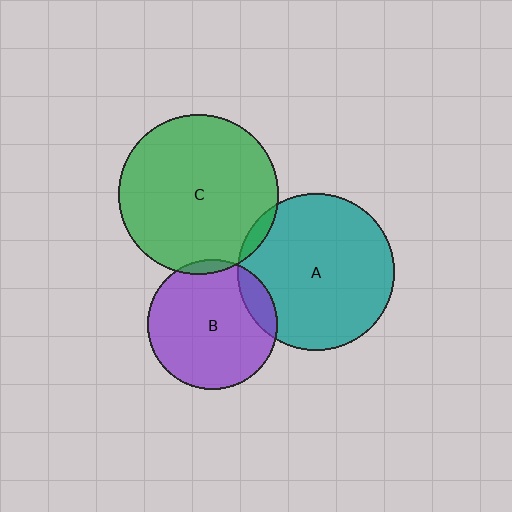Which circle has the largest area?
Circle C (green).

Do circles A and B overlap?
Yes.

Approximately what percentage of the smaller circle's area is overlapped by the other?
Approximately 10%.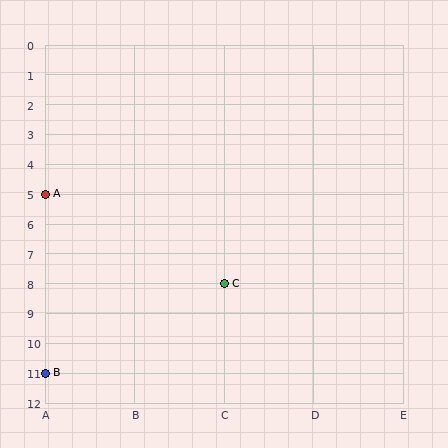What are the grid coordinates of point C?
Point C is at grid coordinates (C, 8).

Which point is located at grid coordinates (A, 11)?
Point B is at (A, 11).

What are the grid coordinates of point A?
Point A is at grid coordinates (A, 5).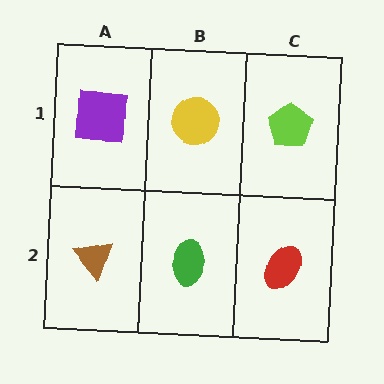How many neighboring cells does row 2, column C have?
2.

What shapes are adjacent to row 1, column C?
A red ellipse (row 2, column C), a yellow circle (row 1, column B).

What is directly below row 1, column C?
A red ellipse.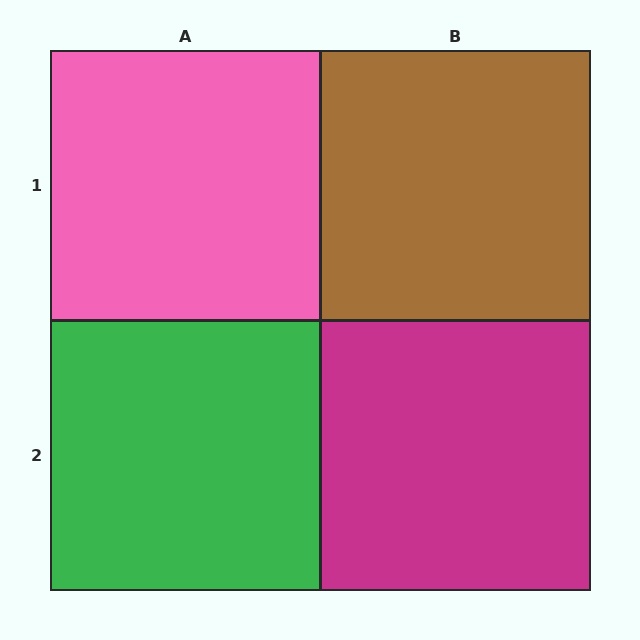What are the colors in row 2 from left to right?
Green, magenta.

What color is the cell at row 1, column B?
Brown.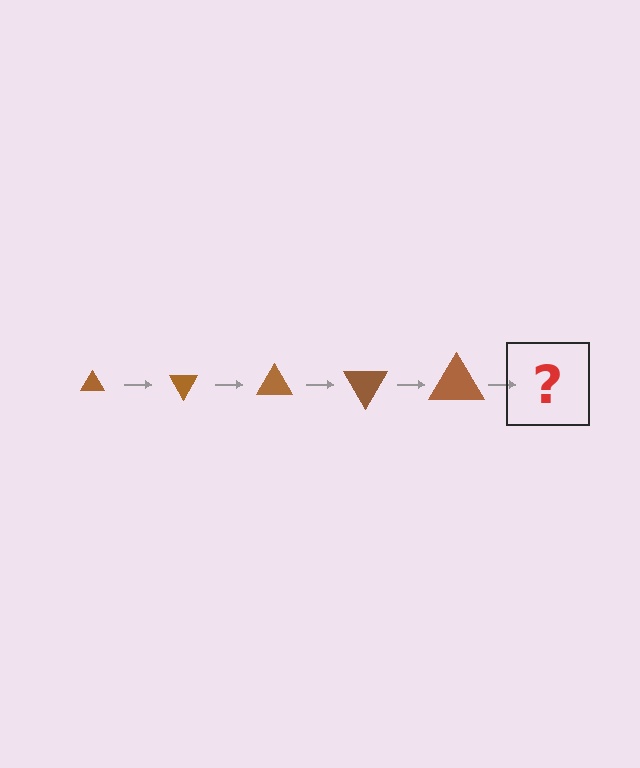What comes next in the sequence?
The next element should be a triangle, larger than the previous one and rotated 300 degrees from the start.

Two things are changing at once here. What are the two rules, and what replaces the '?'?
The two rules are that the triangle grows larger each step and it rotates 60 degrees each step. The '?' should be a triangle, larger than the previous one and rotated 300 degrees from the start.